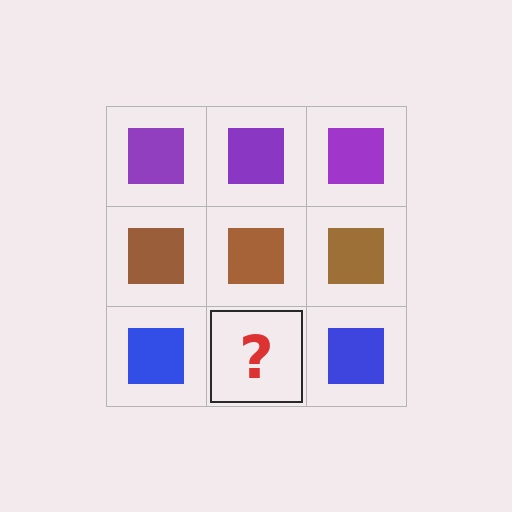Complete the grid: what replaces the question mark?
The question mark should be replaced with a blue square.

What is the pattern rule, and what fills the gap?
The rule is that each row has a consistent color. The gap should be filled with a blue square.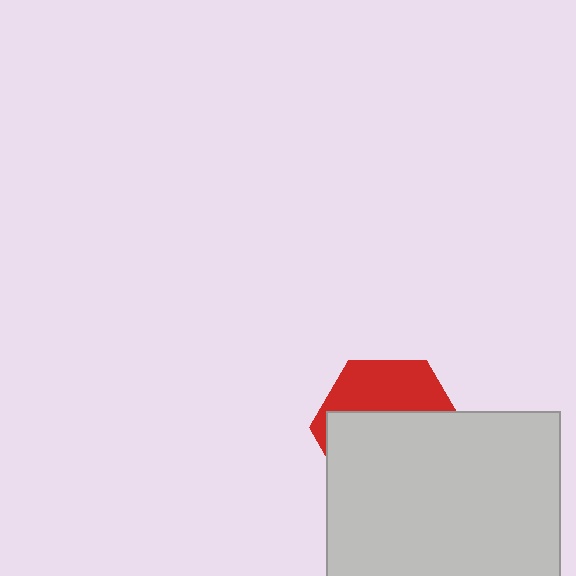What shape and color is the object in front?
The object in front is a light gray square.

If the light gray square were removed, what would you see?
You would see the complete red hexagon.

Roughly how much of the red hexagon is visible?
A small part of it is visible (roughly 38%).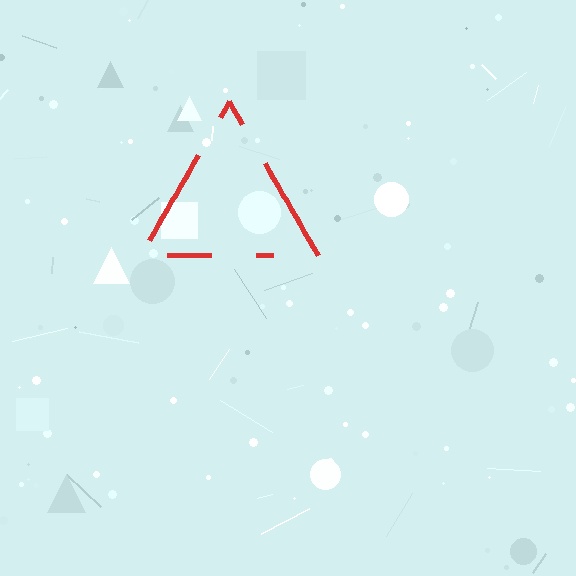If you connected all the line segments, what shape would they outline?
They would outline a triangle.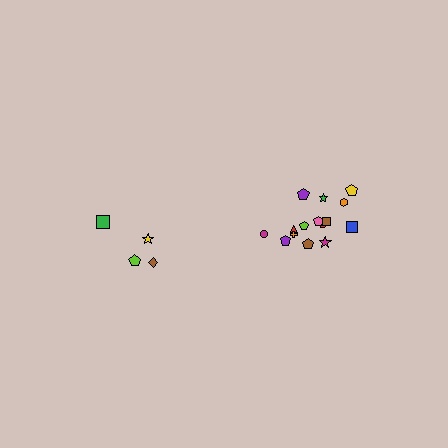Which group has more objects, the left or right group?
The right group.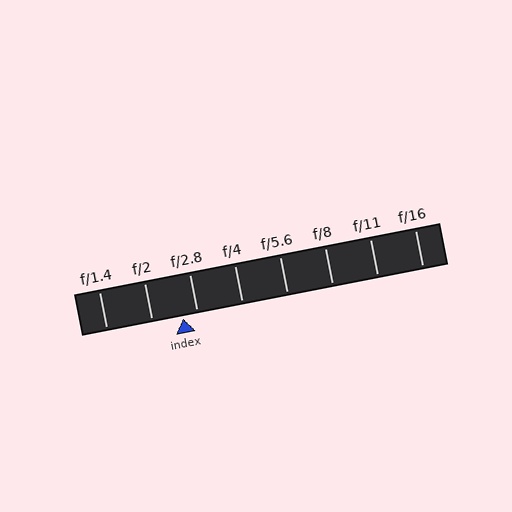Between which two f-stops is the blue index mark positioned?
The index mark is between f/2 and f/2.8.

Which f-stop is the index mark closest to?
The index mark is closest to f/2.8.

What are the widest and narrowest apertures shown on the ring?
The widest aperture shown is f/1.4 and the narrowest is f/16.